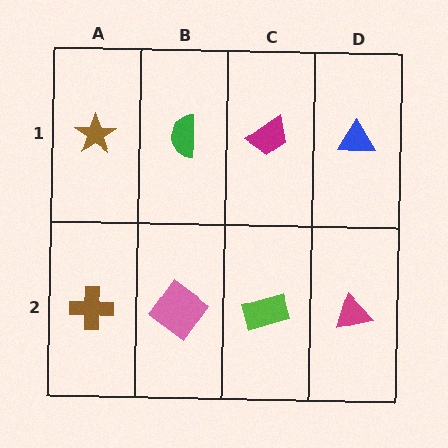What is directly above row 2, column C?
A magenta trapezoid.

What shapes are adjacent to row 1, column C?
A lime rectangle (row 2, column C), a green semicircle (row 1, column B), a blue triangle (row 1, column D).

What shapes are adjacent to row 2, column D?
A blue triangle (row 1, column D), a lime rectangle (row 2, column C).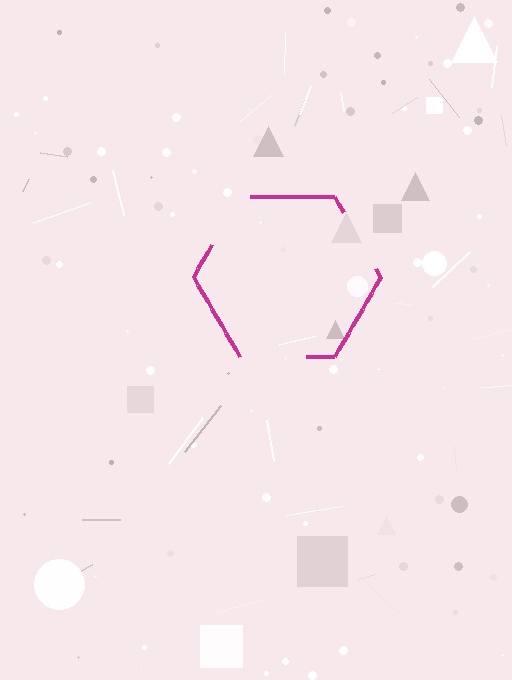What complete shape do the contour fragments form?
The contour fragments form a hexagon.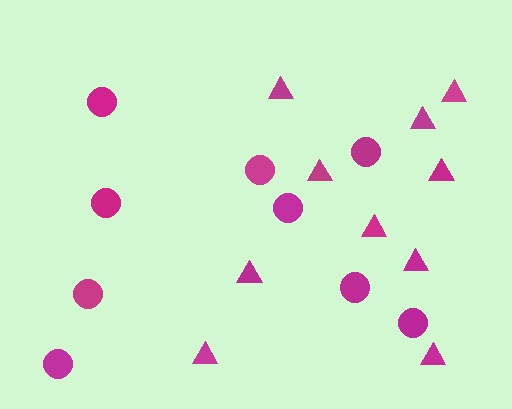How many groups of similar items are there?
There are 2 groups: one group of triangles (10) and one group of circles (9).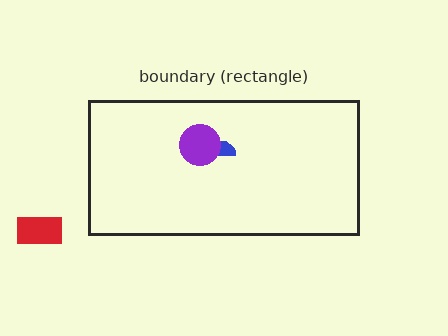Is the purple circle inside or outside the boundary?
Inside.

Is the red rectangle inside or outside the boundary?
Outside.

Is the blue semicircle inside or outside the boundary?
Inside.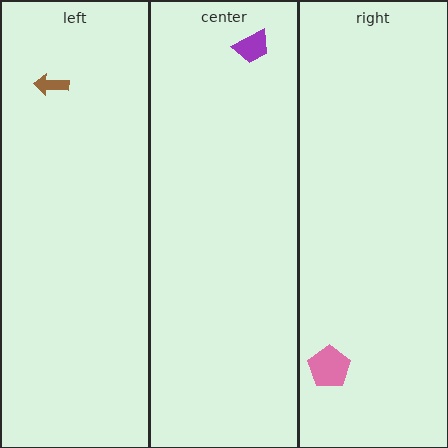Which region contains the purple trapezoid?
The center region.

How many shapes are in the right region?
1.